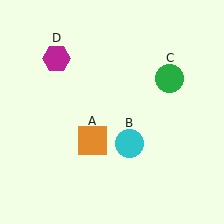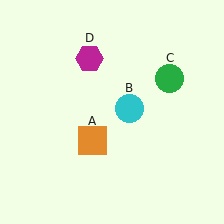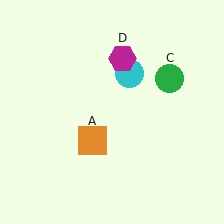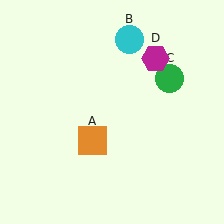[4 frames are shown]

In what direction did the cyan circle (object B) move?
The cyan circle (object B) moved up.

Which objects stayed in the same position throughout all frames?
Orange square (object A) and green circle (object C) remained stationary.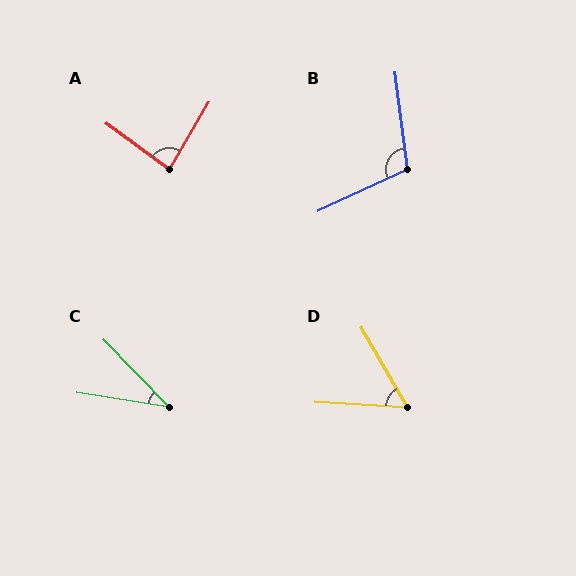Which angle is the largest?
B, at approximately 108 degrees.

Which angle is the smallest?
C, at approximately 37 degrees.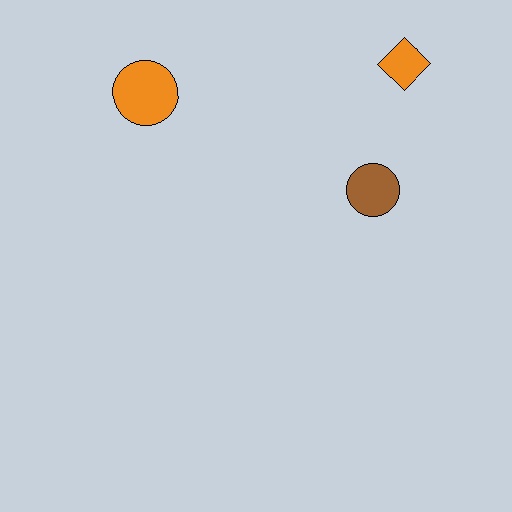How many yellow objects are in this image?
There are no yellow objects.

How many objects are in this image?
There are 3 objects.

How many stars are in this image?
There are no stars.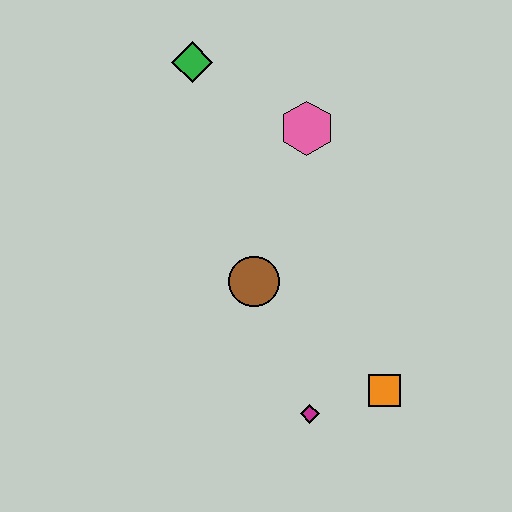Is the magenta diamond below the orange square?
Yes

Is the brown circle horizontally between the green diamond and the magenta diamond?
Yes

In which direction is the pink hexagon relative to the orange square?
The pink hexagon is above the orange square.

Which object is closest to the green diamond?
The pink hexagon is closest to the green diamond.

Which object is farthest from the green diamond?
The orange square is farthest from the green diamond.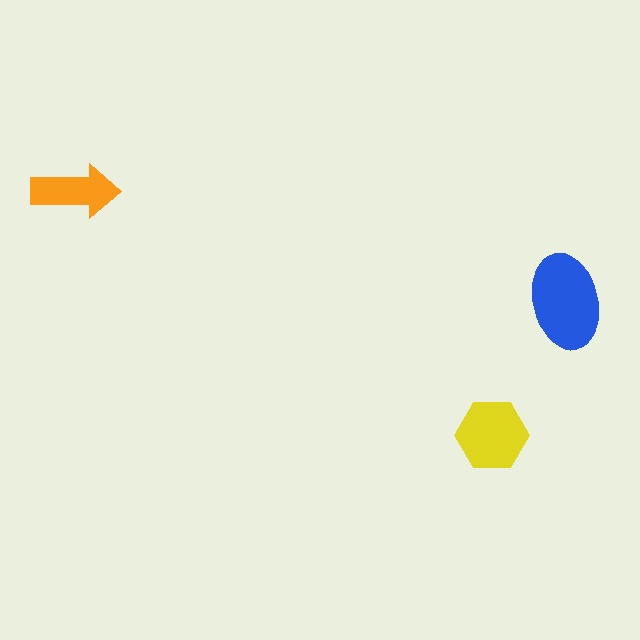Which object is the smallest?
The orange arrow.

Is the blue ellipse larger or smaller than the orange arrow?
Larger.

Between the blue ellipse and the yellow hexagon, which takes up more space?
The blue ellipse.